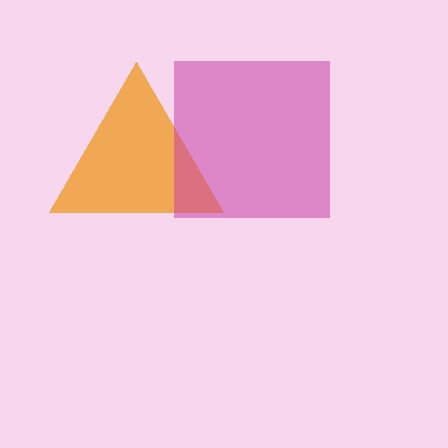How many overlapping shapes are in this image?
There are 2 overlapping shapes in the image.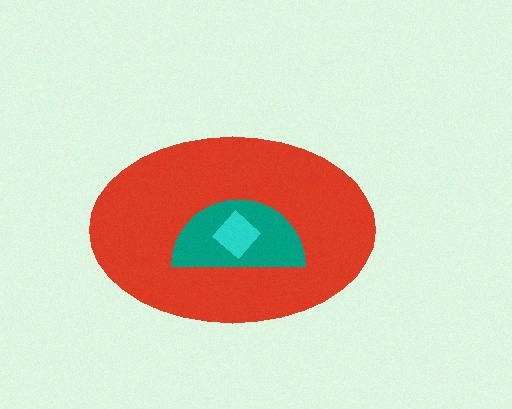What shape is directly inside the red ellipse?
The teal semicircle.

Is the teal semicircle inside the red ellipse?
Yes.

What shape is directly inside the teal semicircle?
The cyan diamond.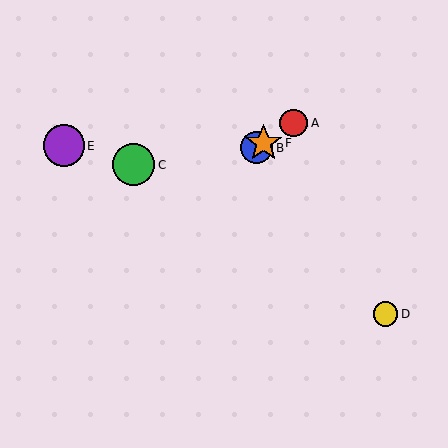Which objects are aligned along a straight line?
Objects A, B, F are aligned along a straight line.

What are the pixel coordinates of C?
Object C is at (134, 165).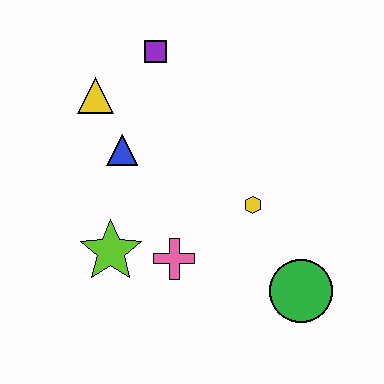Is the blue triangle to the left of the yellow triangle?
No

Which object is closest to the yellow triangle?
The blue triangle is closest to the yellow triangle.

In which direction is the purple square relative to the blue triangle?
The purple square is above the blue triangle.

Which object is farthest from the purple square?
The green circle is farthest from the purple square.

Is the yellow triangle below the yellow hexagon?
No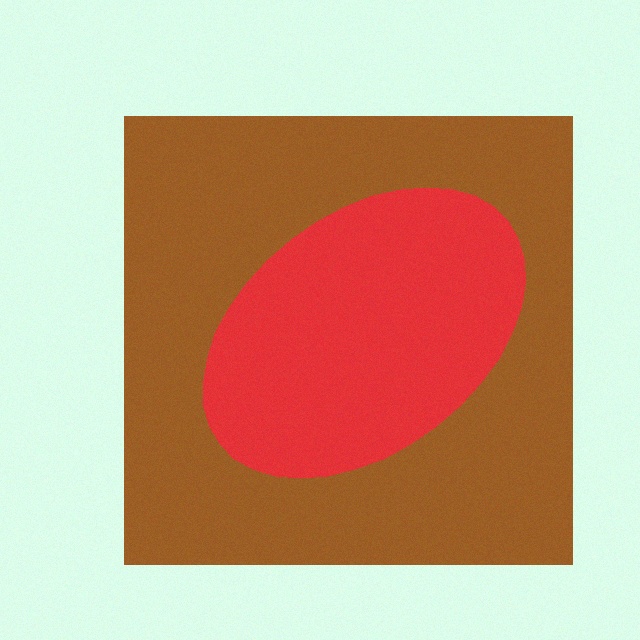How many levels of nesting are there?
2.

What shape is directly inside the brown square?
The red ellipse.